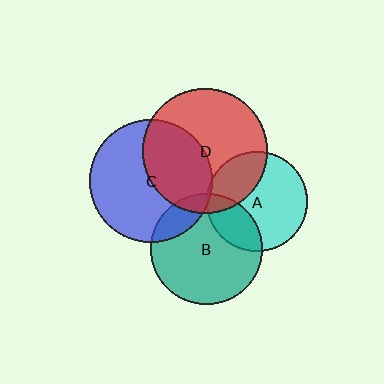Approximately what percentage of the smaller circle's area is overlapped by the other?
Approximately 30%.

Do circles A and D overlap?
Yes.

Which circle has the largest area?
Circle D (red).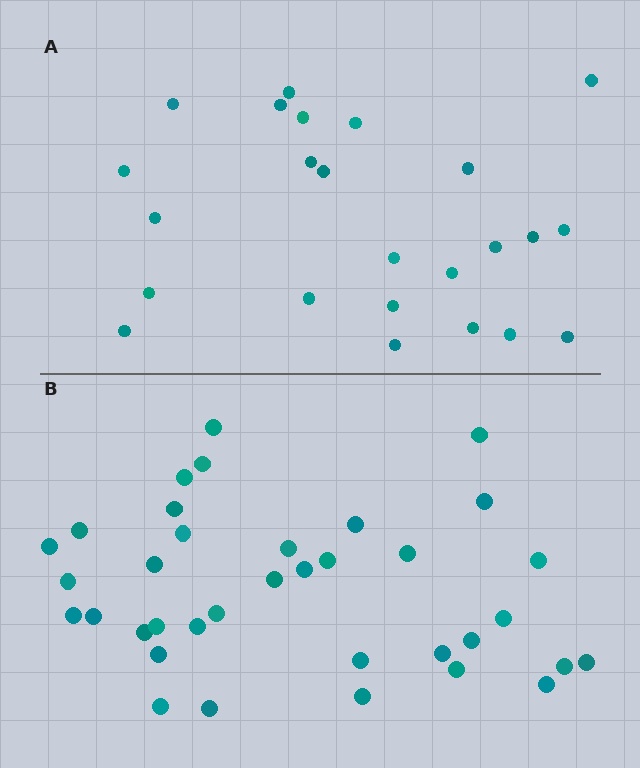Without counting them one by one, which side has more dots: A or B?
Region B (the bottom region) has more dots.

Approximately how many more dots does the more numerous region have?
Region B has roughly 12 or so more dots than region A.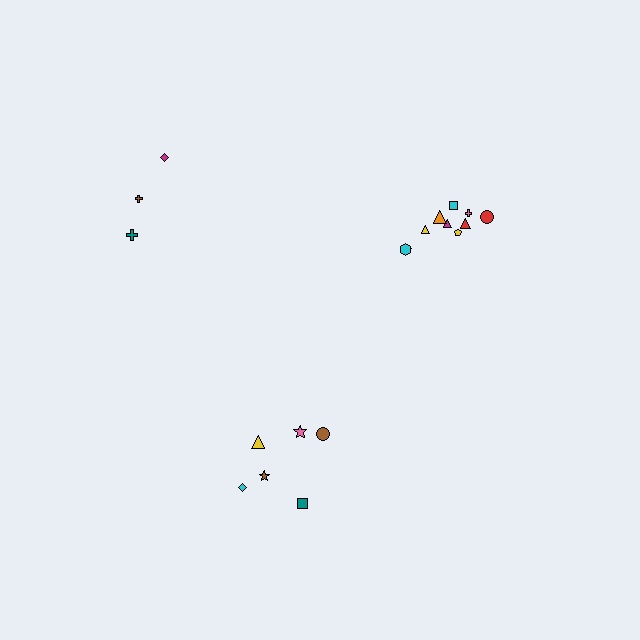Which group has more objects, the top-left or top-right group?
The top-right group.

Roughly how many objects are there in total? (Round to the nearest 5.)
Roughly 20 objects in total.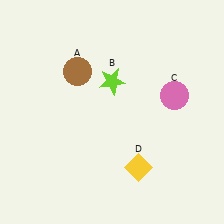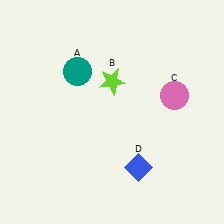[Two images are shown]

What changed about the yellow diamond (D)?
In Image 1, D is yellow. In Image 2, it changed to blue.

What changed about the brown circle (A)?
In Image 1, A is brown. In Image 2, it changed to teal.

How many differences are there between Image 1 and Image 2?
There are 2 differences between the two images.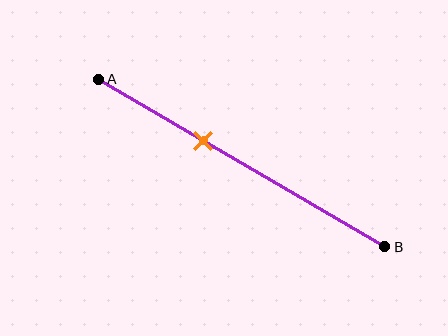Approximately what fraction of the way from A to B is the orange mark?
The orange mark is approximately 35% of the way from A to B.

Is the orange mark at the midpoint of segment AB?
No, the mark is at about 35% from A, not at the 50% midpoint.